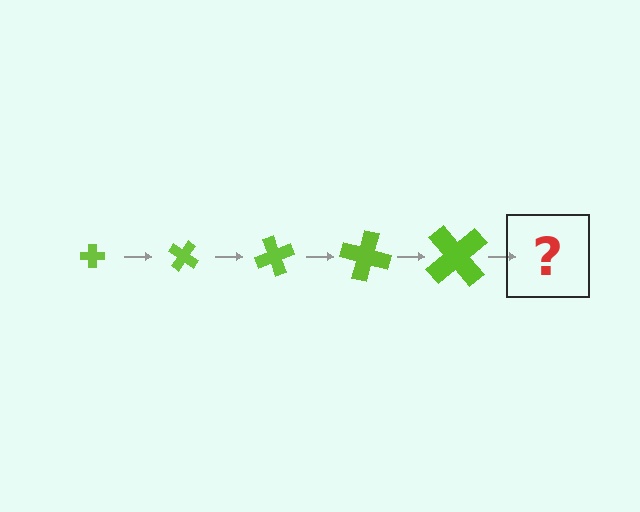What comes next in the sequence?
The next element should be a cross, larger than the previous one and rotated 175 degrees from the start.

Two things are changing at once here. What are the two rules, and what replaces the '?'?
The two rules are that the cross grows larger each step and it rotates 35 degrees each step. The '?' should be a cross, larger than the previous one and rotated 175 degrees from the start.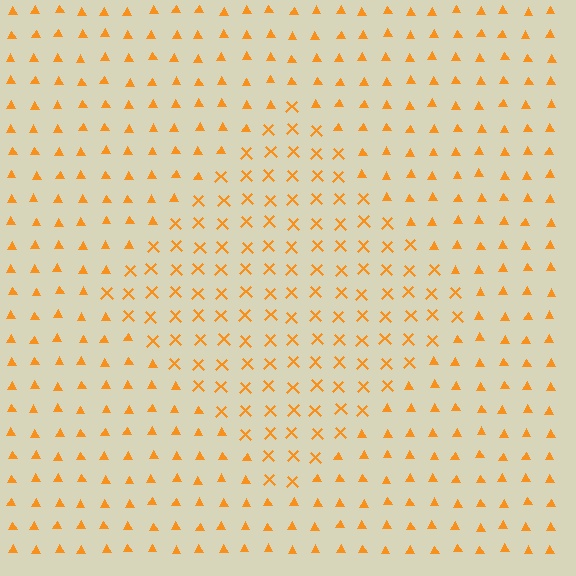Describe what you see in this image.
The image is filled with small orange elements arranged in a uniform grid. A diamond-shaped region contains X marks, while the surrounding area contains triangles. The boundary is defined purely by the change in element shape.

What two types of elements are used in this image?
The image uses X marks inside the diamond region and triangles outside it.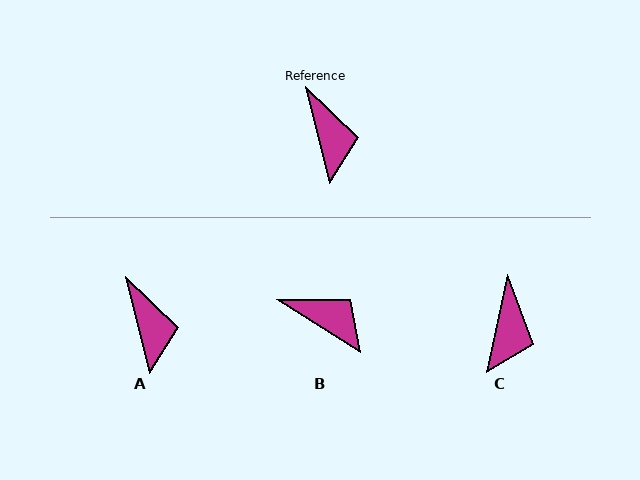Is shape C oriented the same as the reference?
No, it is off by about 25 degrees.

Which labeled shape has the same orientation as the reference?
A.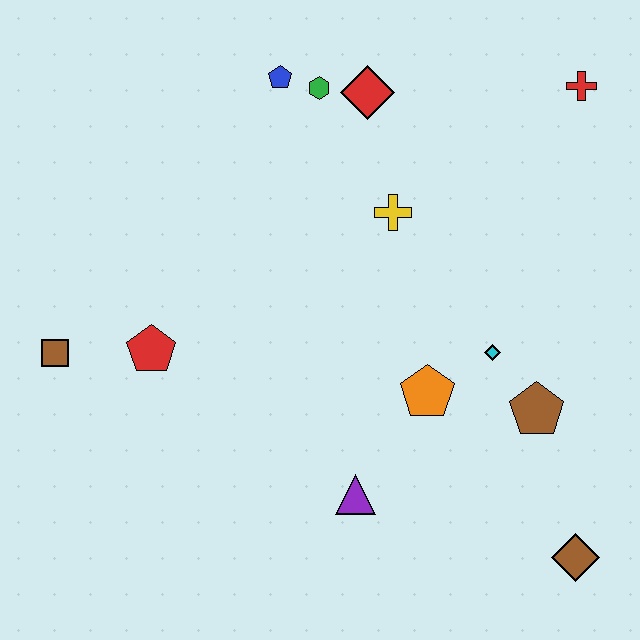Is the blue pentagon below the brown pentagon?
No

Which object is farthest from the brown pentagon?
The brown square is farthest from the brown pentagon.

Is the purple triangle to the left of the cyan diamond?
Yes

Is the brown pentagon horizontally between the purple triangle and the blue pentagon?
No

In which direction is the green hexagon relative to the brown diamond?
The green hexagon is above the brown diamond.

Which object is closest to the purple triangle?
The orange pentagon is closest to the purple triangle.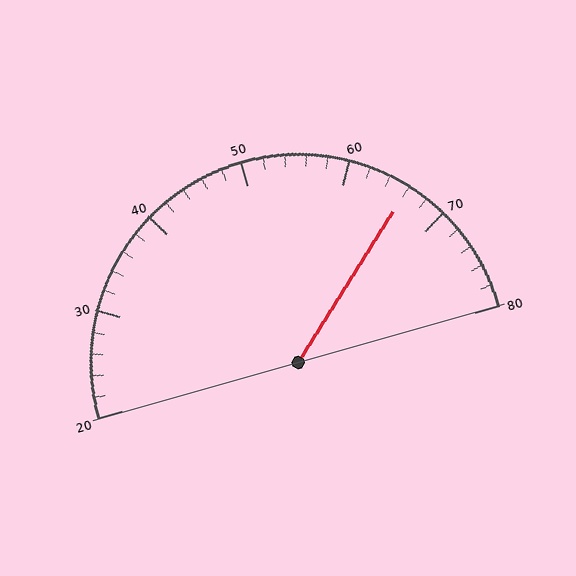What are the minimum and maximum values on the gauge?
The gauge ranges from 20 to 80.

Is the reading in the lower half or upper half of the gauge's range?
The reading is in the upper half of the range (20 to 80).